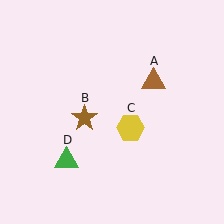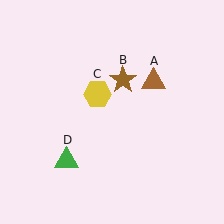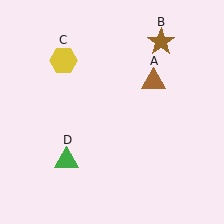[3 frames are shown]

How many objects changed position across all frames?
2 objects changed position: brown star (object B), yellow hexagon (object C).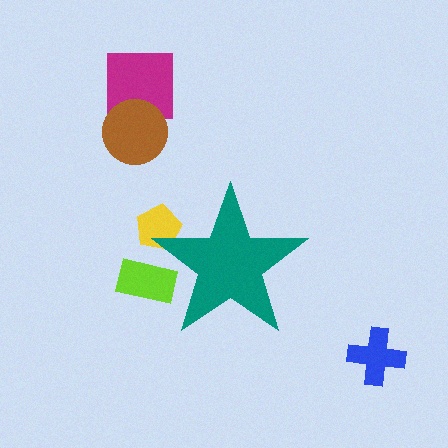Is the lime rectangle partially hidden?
Yes, the lime rectangle is partially hidden behind the teal star.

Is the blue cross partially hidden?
No, the blue cross is fully visible.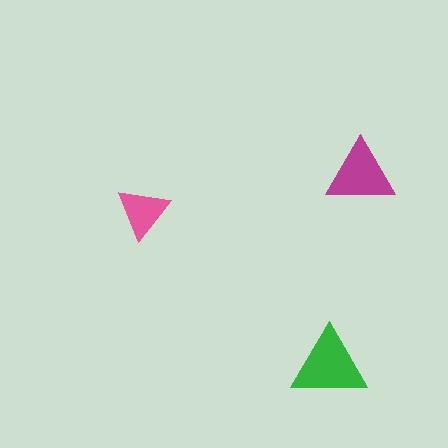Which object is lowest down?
The green triangle is bottommost.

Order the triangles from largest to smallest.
the green one, the magenta one, the pink one.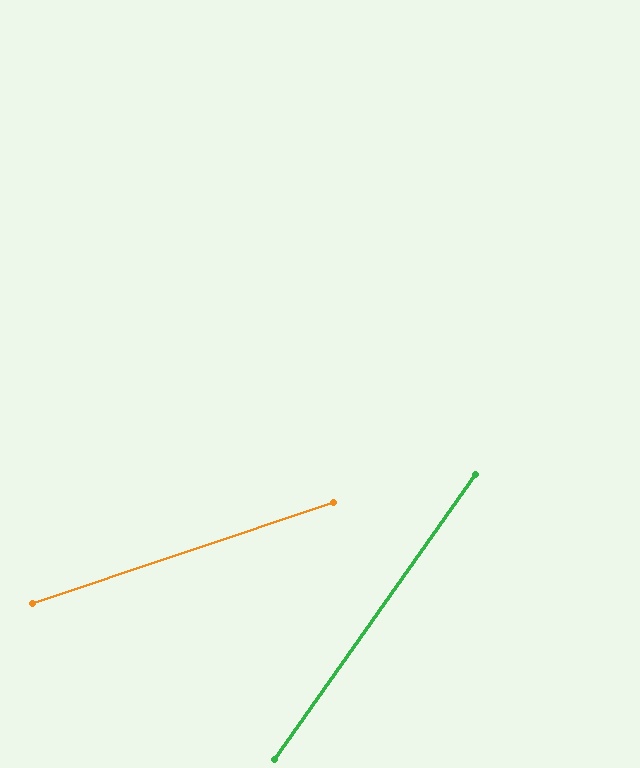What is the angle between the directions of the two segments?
Approximately 36 degrees.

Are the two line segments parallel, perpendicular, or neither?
Neither parallel nor perpendicular — they differ by about 36°.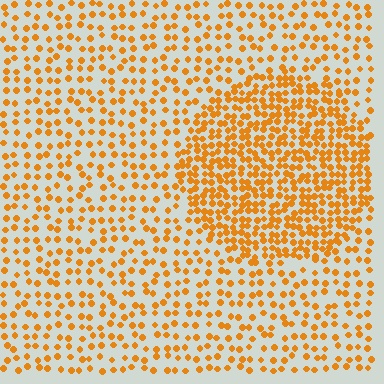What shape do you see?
I see a circle.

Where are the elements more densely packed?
The elements are more densely packed inside the circle boundary.